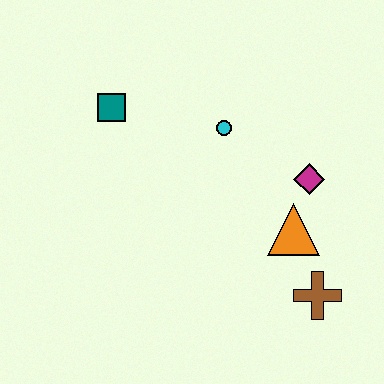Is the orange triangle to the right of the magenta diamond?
No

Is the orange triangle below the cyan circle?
Yes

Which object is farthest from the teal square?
The brown cross is farthest from the teal square.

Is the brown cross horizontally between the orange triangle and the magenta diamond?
No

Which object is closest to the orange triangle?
The magenta diamond is closest to the orange triangle.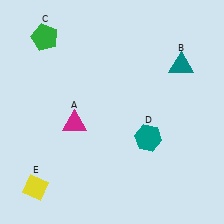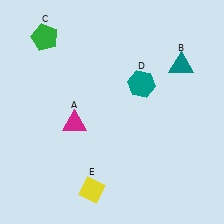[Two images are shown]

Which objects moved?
The objects that moved are: the teal hexagon (D), the yellow diamond (E).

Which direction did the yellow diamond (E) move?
The yellow diamond (E) moved right.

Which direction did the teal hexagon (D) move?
The teal hexagon (D) moved up.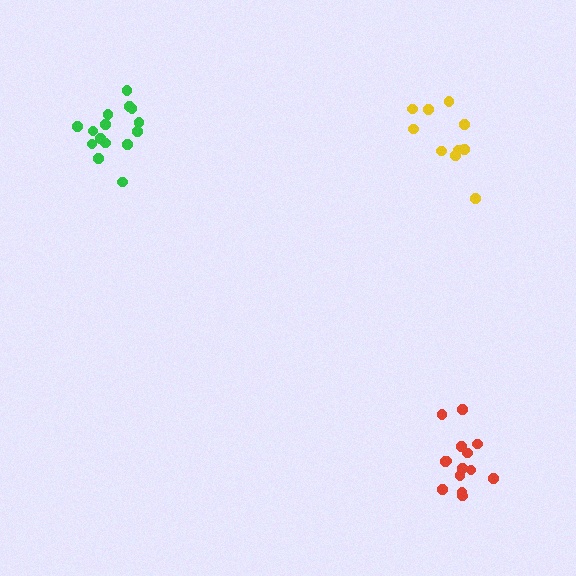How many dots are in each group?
Group 1: 10 dots, Group 2: 14 dots, Group 3: 15 dots (39 total).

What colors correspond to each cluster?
The clusters are colored: yellow, red, green.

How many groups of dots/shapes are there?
There are 3 groups.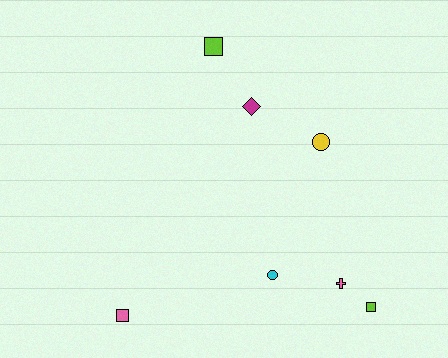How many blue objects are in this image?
There are no blue objects.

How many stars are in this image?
There are no stars.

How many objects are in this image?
There are 7 objects.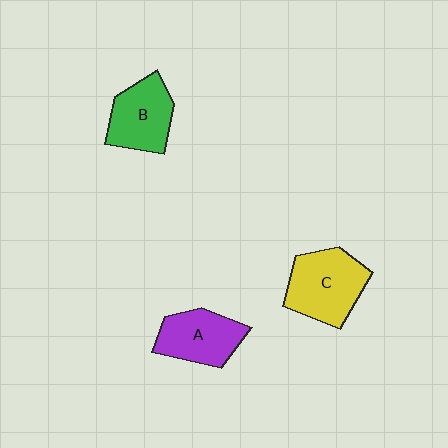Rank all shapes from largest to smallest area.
From largest to smallest: C (yellow), B (green), A (purple).